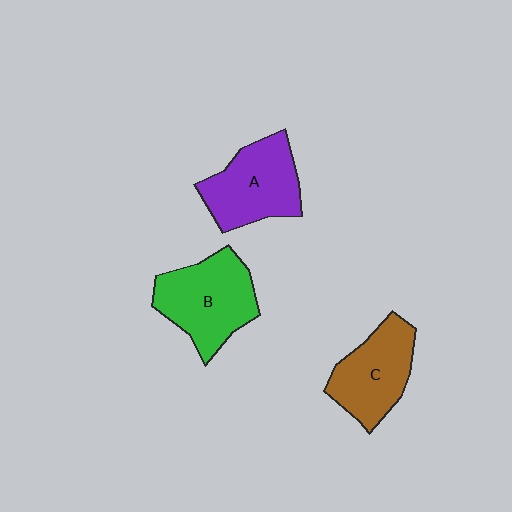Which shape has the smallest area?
Shape C (brown).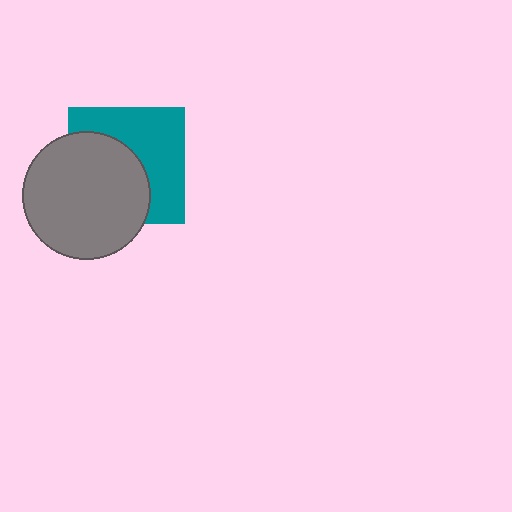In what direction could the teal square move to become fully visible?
The teal square could move toward the upper-right. That would shift it out from behind the gray circle entirely.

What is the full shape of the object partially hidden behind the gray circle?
The partially hidden object is a teal square.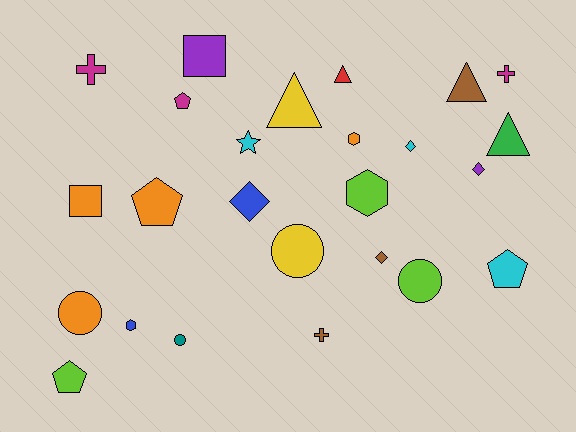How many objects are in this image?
There are 25 objects.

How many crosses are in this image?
There are 3 crosses.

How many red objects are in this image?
There is 1 red object.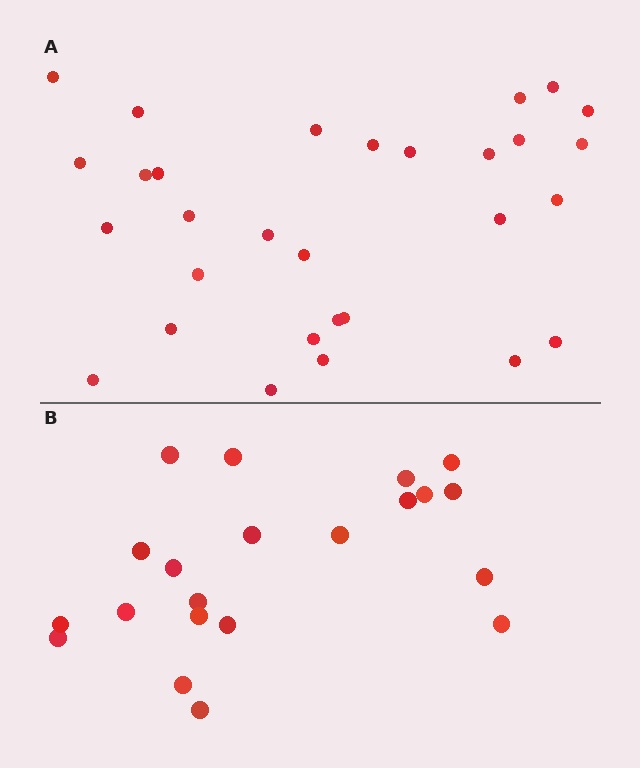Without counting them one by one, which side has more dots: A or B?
Region A (the top region) has more dots.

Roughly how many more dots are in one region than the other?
Region A has roughly 8 or so more dots than region B.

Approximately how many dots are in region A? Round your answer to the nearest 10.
About 30 dots.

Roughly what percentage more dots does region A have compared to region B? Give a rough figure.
About 45% more.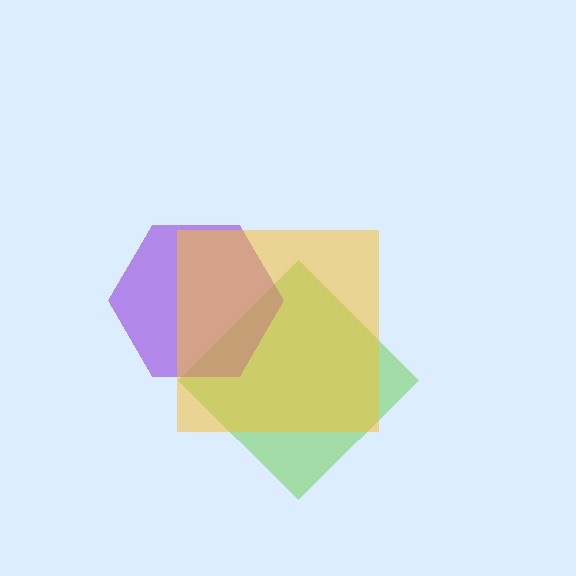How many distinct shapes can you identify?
There are 3 distinct shapes: a lime diamond, a purple hexagon, a yellow square.